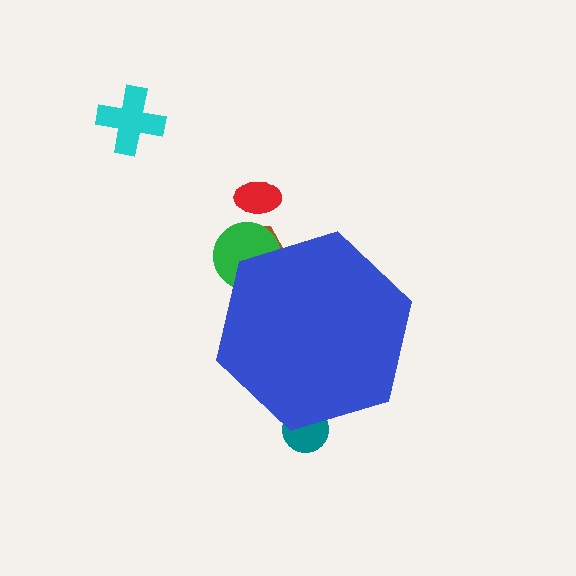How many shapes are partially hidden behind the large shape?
3 shapes are partially hidden.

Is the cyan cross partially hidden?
No, the cyan cross is fully visible.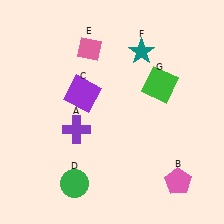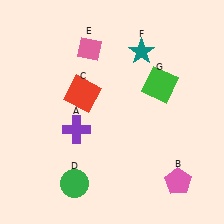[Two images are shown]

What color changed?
The square (C) changed from purple in Image 1 to red in Image 2.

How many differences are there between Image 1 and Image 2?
There is 1 difference between the two images.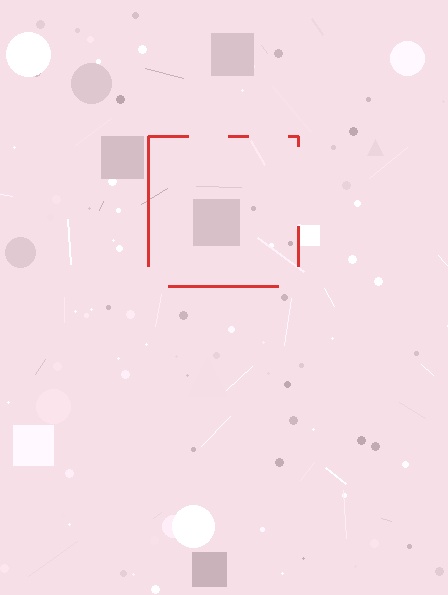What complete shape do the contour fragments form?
The contour fragments form a square.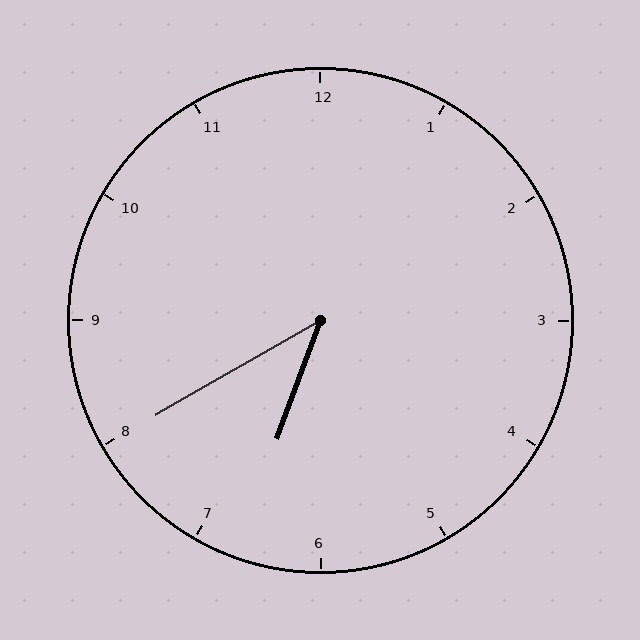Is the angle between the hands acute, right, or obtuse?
It is acute.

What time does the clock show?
6:40.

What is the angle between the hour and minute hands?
Approximately 40 degrees.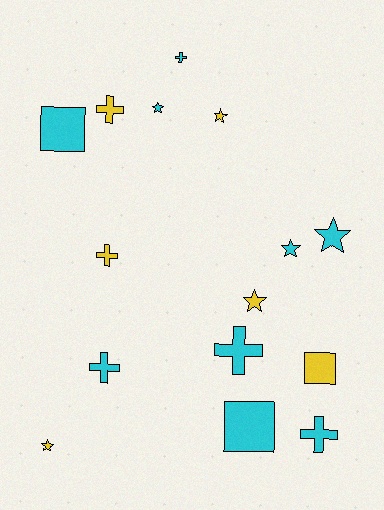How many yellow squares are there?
There is 1 yellow square.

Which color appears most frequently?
Cyan, with 9 objects.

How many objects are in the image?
There are 15 objects.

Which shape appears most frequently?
Star, with 6 objects.